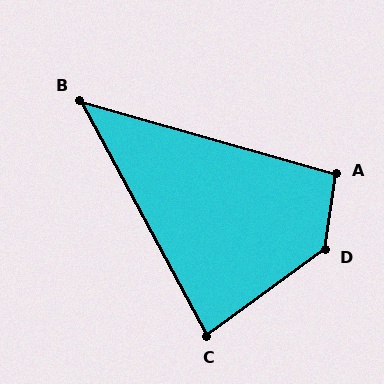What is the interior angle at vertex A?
Approximately 98 degrees (obtuse).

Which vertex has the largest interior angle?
D, at approximately 134 degrees.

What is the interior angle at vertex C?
Approximately 82 degrees (acute).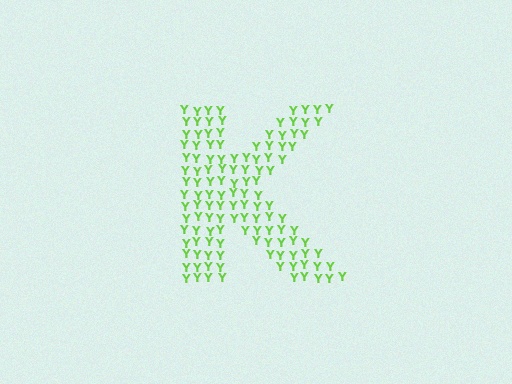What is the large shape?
The large shape is the letter K.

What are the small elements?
The small elements are letter Y's.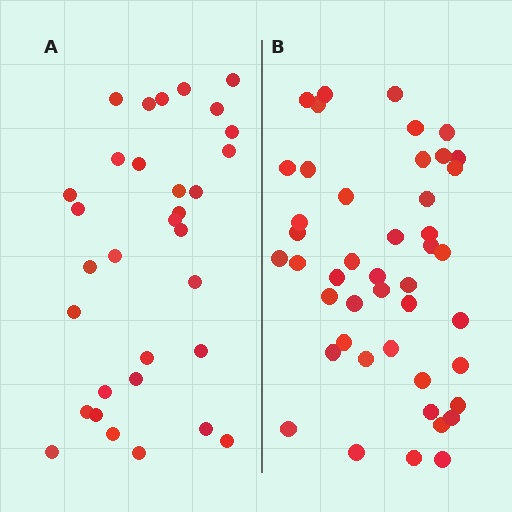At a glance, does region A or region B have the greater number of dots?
Region B (the right region) has more dots.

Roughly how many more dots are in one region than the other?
Region B has approximately 15 more dots than region A.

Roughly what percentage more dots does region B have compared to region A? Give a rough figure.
About 40% more.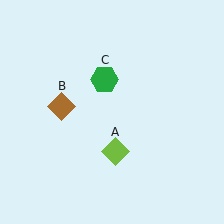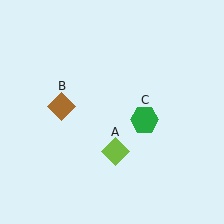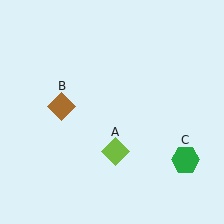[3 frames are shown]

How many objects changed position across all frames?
1 object changed position: green hexagon (object C).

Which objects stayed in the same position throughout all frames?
Lime diamond (object A) and brown diamond (object B) remained stationary.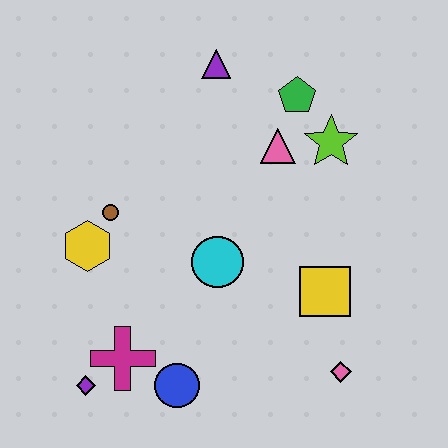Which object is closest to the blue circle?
The magenta cross is closest to the blue circle.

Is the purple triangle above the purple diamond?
Yes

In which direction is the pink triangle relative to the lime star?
The pink triangle is to the left of the lime star.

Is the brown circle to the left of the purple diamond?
No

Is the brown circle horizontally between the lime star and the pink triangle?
No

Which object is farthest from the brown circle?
The pink diamond is farthest from the brown circle.